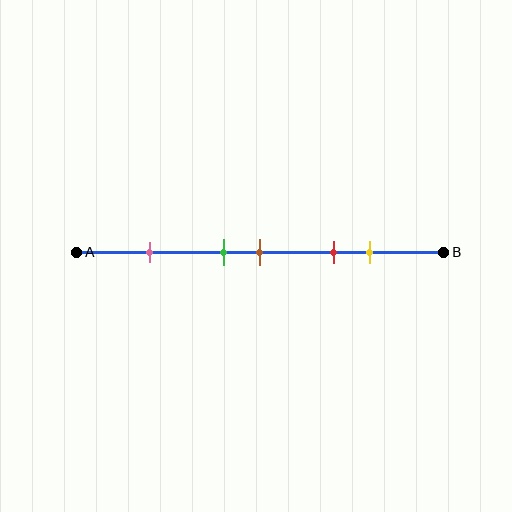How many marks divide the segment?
There are 5 marks dividing the segment.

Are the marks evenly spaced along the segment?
No, the marks are not evenly spaced.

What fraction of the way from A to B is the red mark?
The red mark is approximately 70% (0.7) of the way from A to B.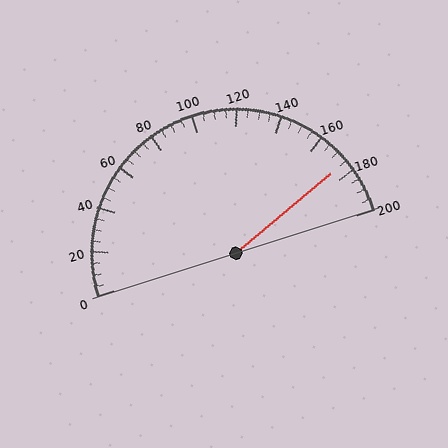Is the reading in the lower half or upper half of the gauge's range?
The reading is in the upper half of the range (0 to 200).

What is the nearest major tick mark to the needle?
The nearest major tick mark is 180.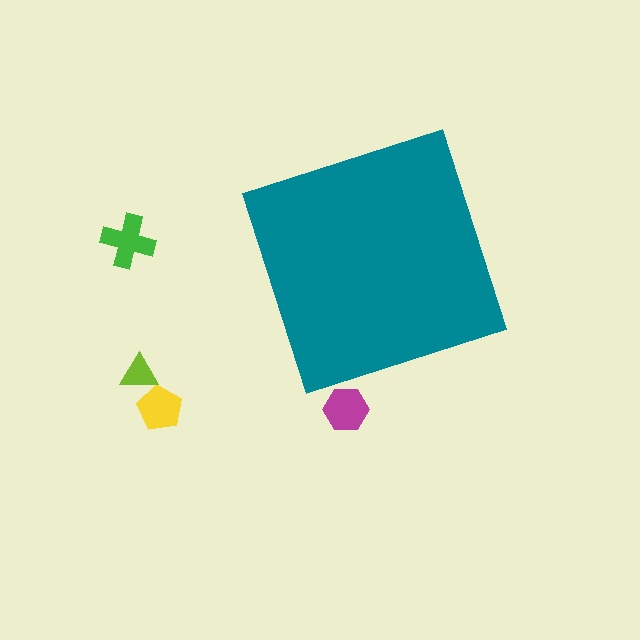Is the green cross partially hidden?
No, the green cross is fully visible.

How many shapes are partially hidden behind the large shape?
0 shapes are partially hidden.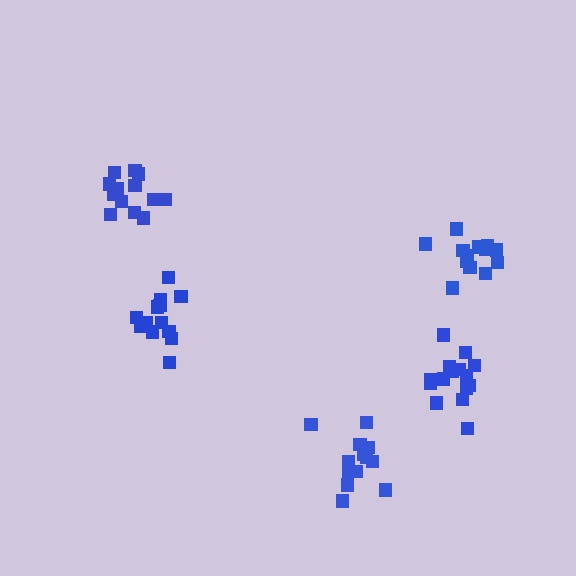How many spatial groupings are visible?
There are 5 spatial groupings.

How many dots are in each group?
Group 1: 13 dots, Group 2: 14 dots, Group 3: 15 dots, Group 4: 14 dots, Group 5: 14 dots (70 total).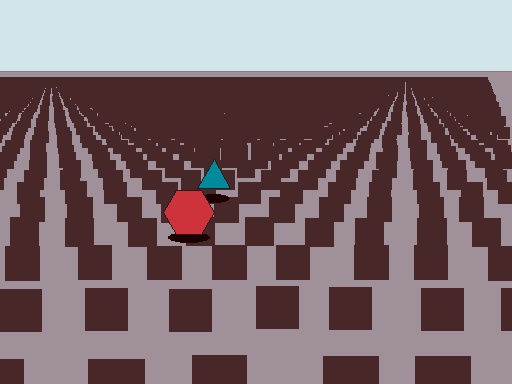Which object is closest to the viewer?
The red hexagon is closest. The texture marks near it are larger and more spread out.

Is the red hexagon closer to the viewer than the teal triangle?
Yes. The red hexagon is closer — you can tell from the texture gradient: the ground texture is coarser near it.